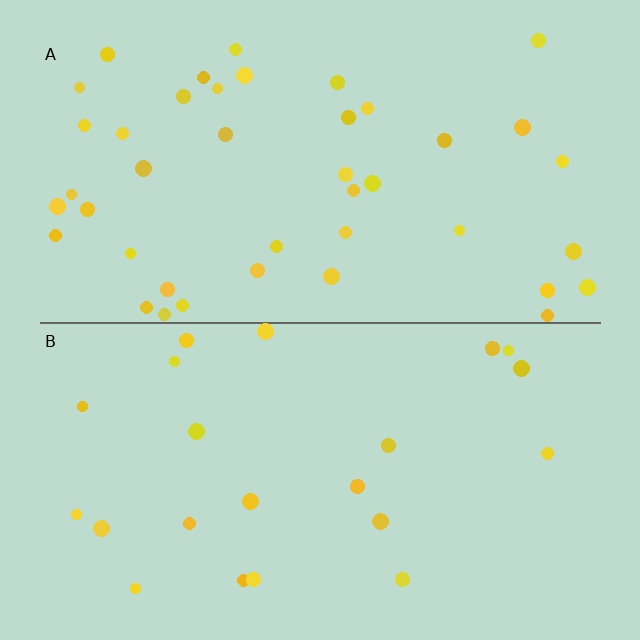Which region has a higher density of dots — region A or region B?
A (the top).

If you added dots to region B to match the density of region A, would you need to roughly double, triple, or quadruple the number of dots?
Approximately double.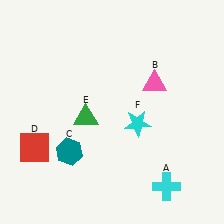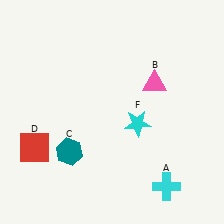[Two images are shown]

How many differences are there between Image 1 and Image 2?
There is 1 difference between the two images.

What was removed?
The green triangle (E) was removed in Image 2.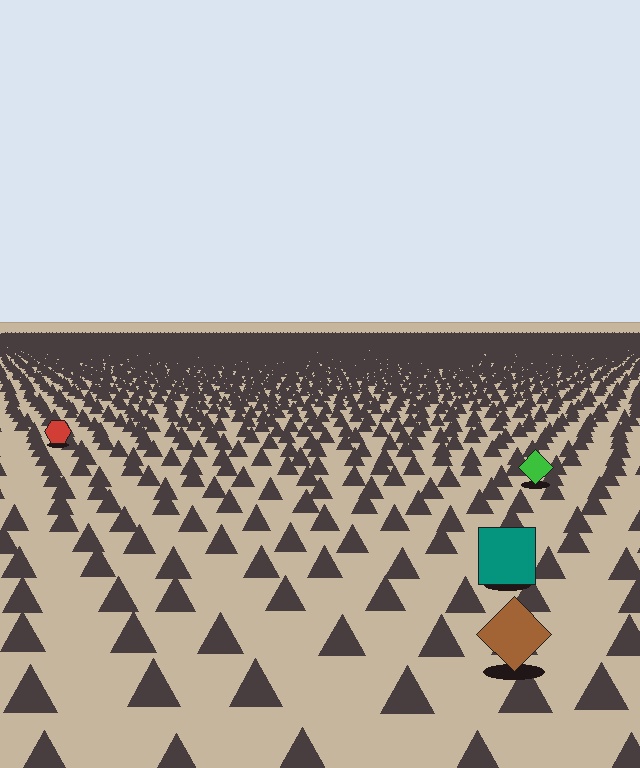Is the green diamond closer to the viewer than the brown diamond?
No. The brown diamond is closer — you can tell from the texture gradient: the ground texture is coarser near it.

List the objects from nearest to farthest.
From nearest to farthest: the brown diamond, the teal square, the green diamond, the red hexagon.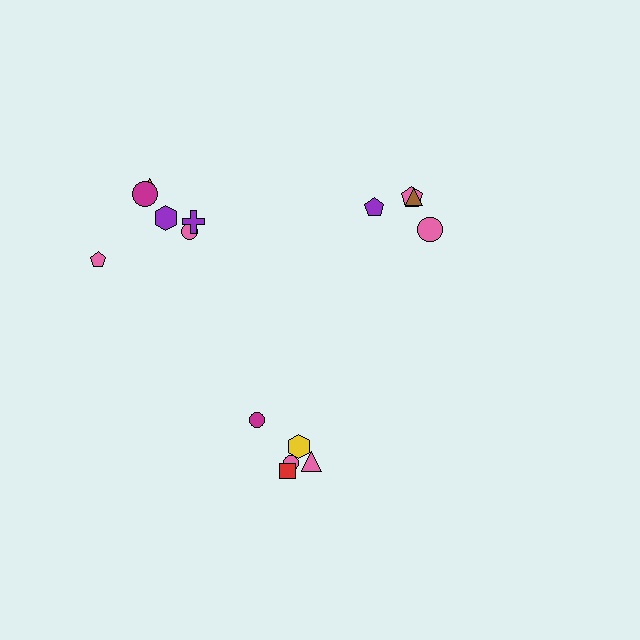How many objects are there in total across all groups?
There are 15 objects.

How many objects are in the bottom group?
There are 5 objects.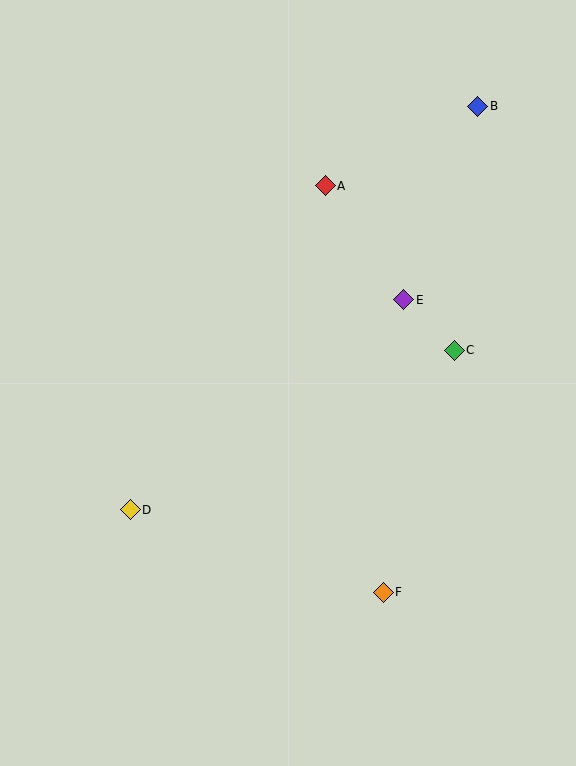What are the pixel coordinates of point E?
Point E is at (404, 300).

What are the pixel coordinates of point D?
Point D is at (130, 510).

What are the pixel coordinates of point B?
Point B is at (478, 106).